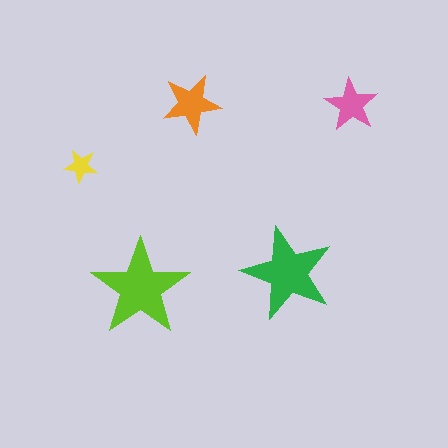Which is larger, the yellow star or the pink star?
The pink one.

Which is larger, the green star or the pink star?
The green one.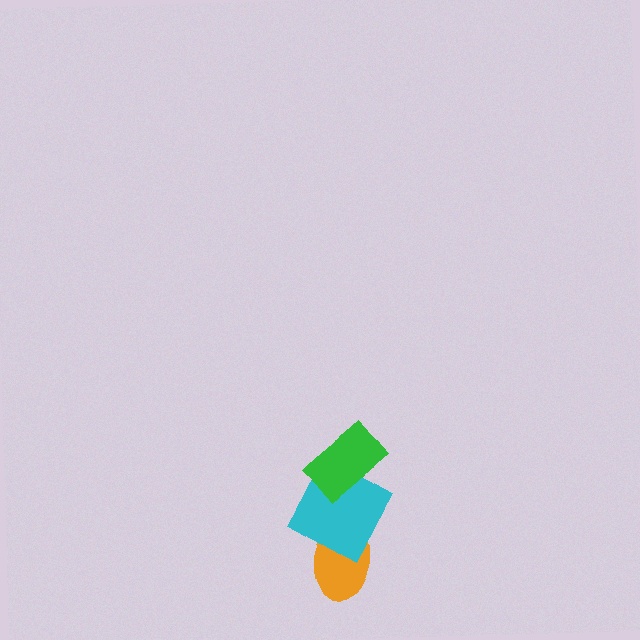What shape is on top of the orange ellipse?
The cyan square is on top of the orange ellipse.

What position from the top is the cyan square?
The cyan square is 2nd from the top.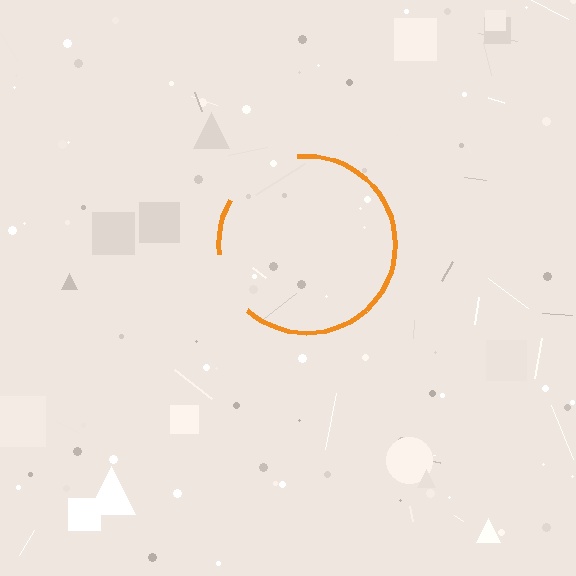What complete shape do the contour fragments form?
The contour fragments form a circle.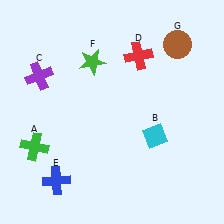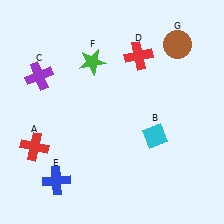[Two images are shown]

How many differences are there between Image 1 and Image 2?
There is 1 difference between the two images.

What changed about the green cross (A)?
In Image 1, A is green. In Image 2, it changed to red.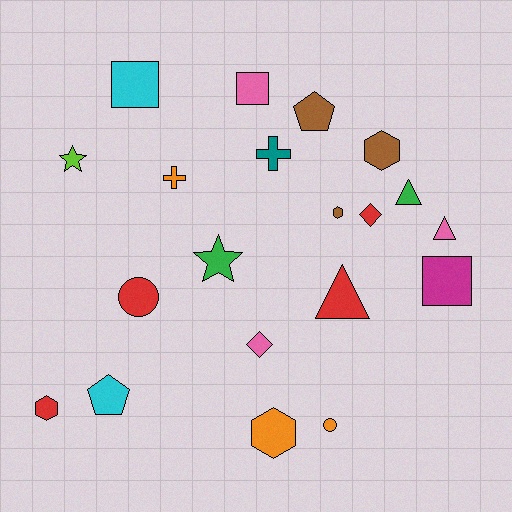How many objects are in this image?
There are 20 objects.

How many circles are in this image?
There are 2 circles.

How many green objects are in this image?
There are 2 green objects.